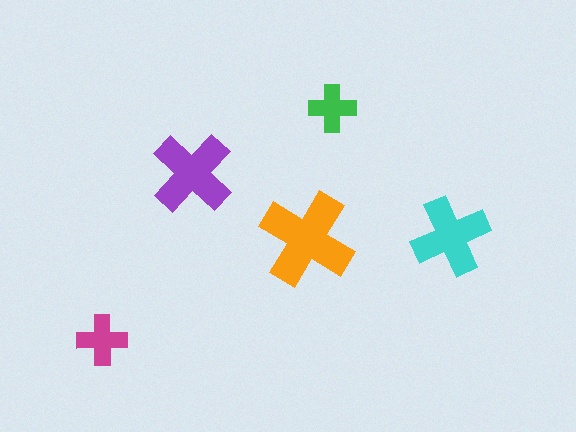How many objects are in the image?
There are 5 objects in the image.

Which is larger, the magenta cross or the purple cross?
The purple one.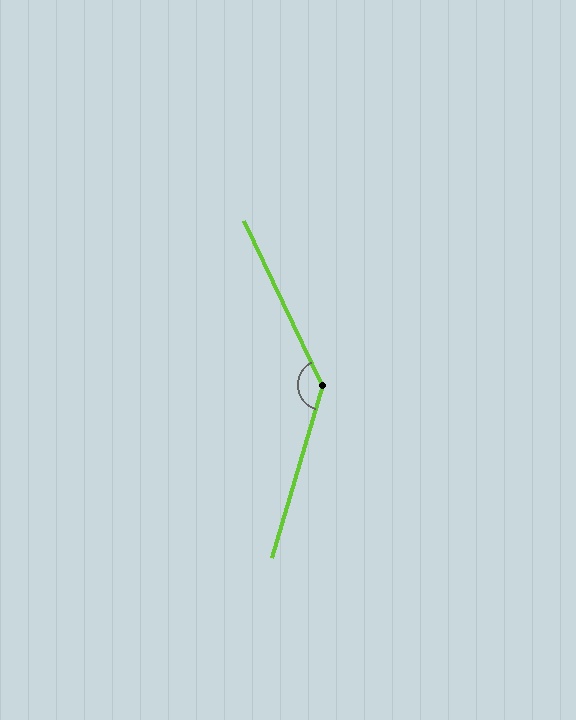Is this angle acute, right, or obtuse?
It is obtuse.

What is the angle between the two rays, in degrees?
Approximately 138 degrees.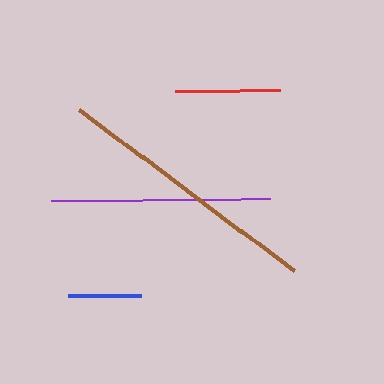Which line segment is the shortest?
The blue line is the shortest at approximately 73 pixels.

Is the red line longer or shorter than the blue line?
The red line is longer than the blue line.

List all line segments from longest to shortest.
From longest to shortest: brown, purple, red, blue.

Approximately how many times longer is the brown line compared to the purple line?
The brown line is approximately 1.2 times the length of the purple line.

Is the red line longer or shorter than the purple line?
The purple line is longer than the red line.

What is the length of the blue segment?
The blue segment is approximately 73 pixels long.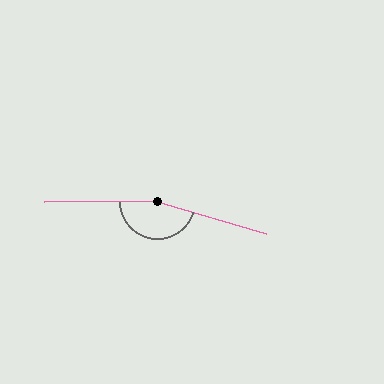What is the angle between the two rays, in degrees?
Approximately 163 degrees.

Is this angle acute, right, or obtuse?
It is obtuse.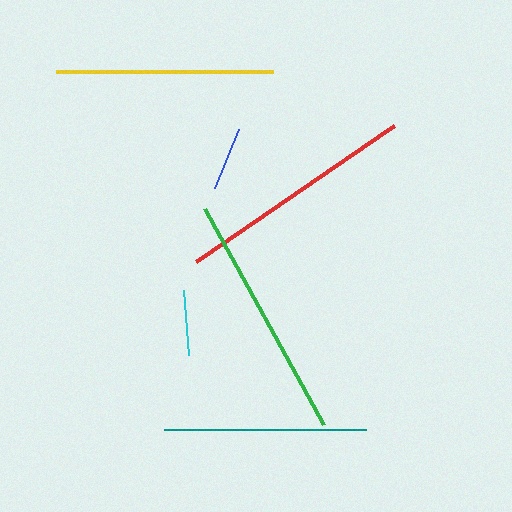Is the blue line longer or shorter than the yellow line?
The yellow line is longer than the blue line.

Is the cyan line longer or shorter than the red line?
The red line is longer than the cyan line.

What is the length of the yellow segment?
The yellow segment is approximately 217 pixels long.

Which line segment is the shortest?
The blue line is the shortest at approximately 64 pixels.